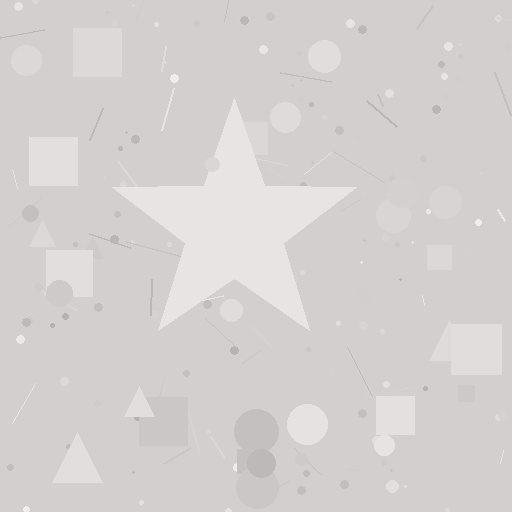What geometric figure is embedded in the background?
A star is embedded in the background.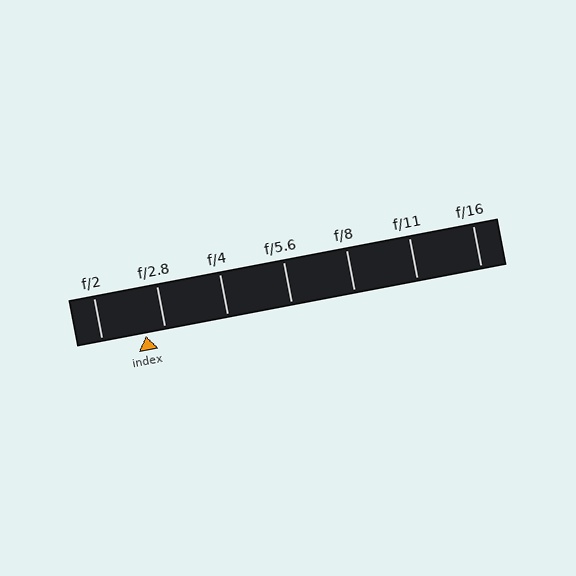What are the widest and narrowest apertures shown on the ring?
The widest aperture shown is f/2 and the narrowest is f/16.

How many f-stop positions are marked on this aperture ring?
There are 7 f-stop positions marked.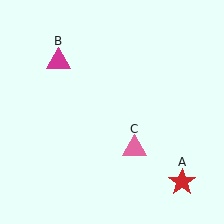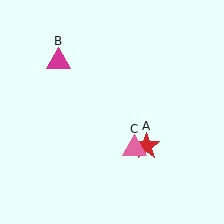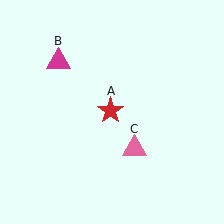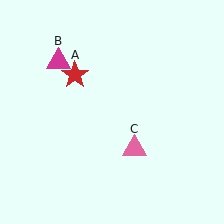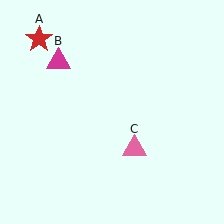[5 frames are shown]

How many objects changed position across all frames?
1 object changed position: red star (object A).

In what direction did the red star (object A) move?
The red star (object A) moved up and to the left.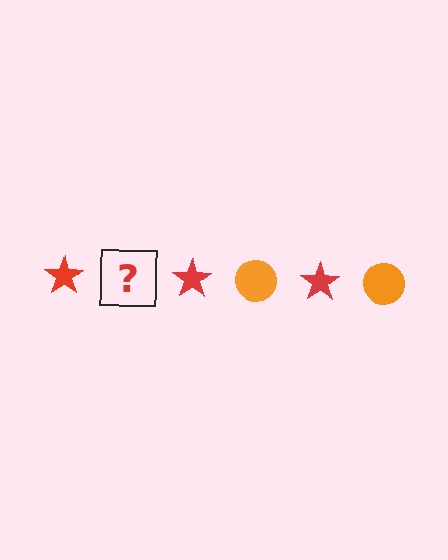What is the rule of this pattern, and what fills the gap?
The rule is that the pattern alternates between red star and orange circle. The gap should be filled with an orange circle.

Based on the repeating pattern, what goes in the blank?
The blank should be an orange circle.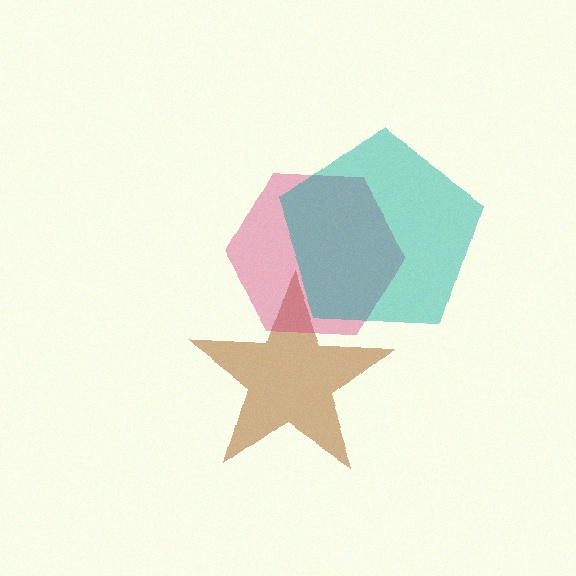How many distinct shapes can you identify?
There are 3 distinct shapes: a brown star, a magenta hexagon, a teal pentagon.